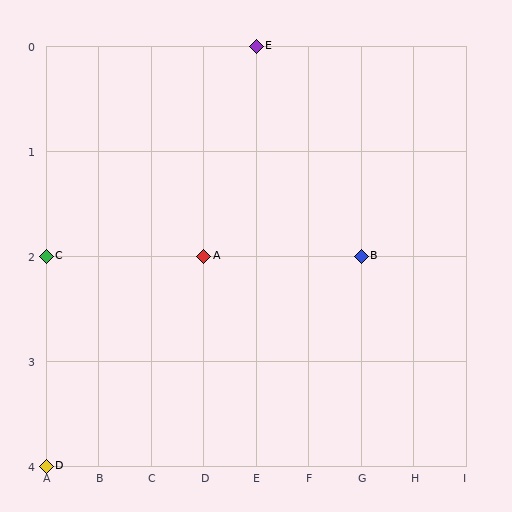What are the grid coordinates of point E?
Point E is at grid coordinates (E, 0).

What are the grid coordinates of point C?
Point C is at grid coordinates (A, 2).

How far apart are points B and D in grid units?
Points B and D are 6 columns and 2 rows apart (about 6.3 grid units diagonally).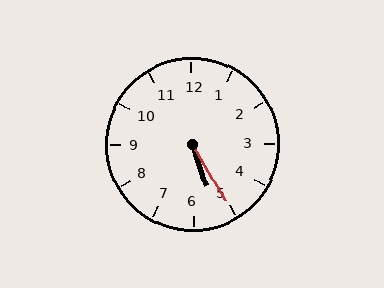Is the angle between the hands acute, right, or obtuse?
It is acute.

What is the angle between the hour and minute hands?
Approximately 12 degrees.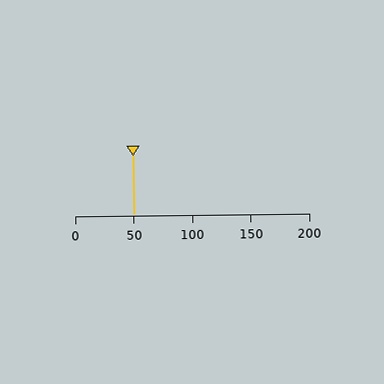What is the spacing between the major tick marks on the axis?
The major ticks are spaced 50 apart.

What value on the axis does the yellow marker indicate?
The marker indicates approximately 50.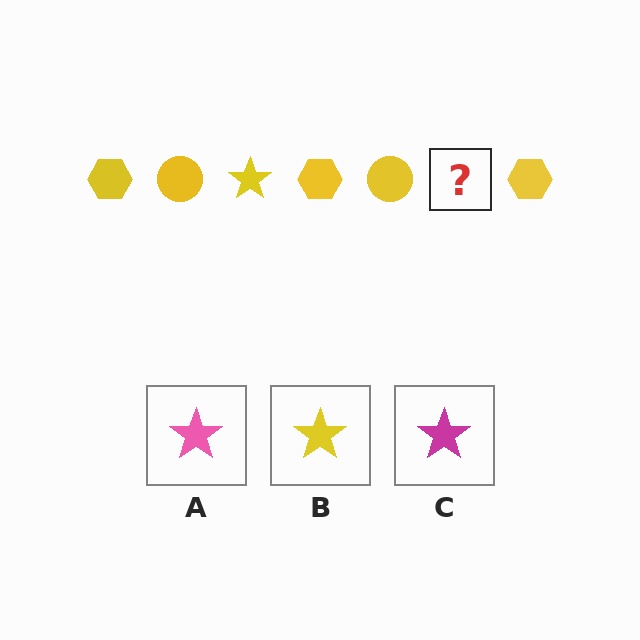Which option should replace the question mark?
Option B.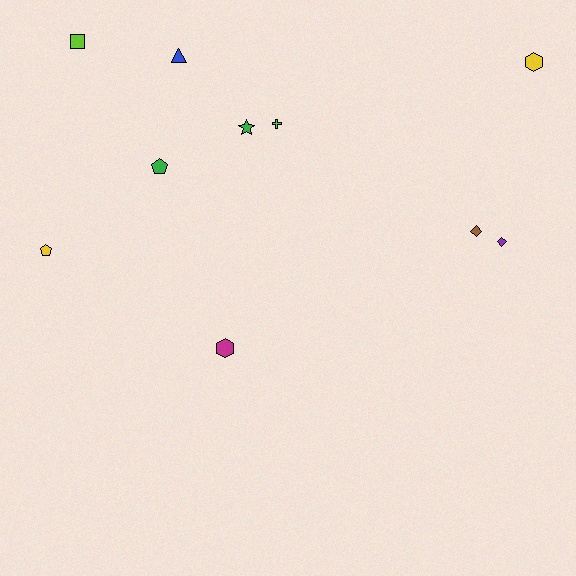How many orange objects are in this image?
There are no orange objects.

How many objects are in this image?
There are 10 objects.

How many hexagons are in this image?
There are 2 hexagons.